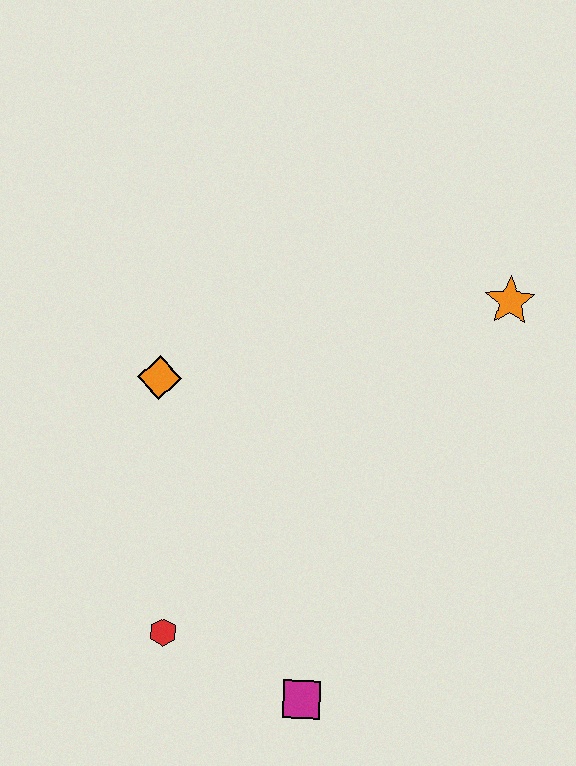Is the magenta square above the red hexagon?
No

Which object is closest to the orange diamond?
The red hexagon is closest to the orange diamond.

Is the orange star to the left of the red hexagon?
No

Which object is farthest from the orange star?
The red hexagon is farthest from the orange star.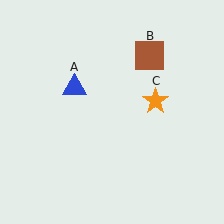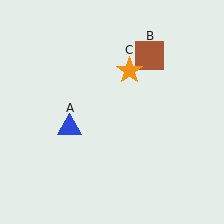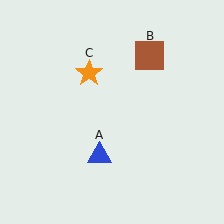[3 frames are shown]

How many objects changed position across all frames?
2 objects changed position: blue triangle (object A), orange star (object C).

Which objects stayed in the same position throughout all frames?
Brown square (object B) remained stationary.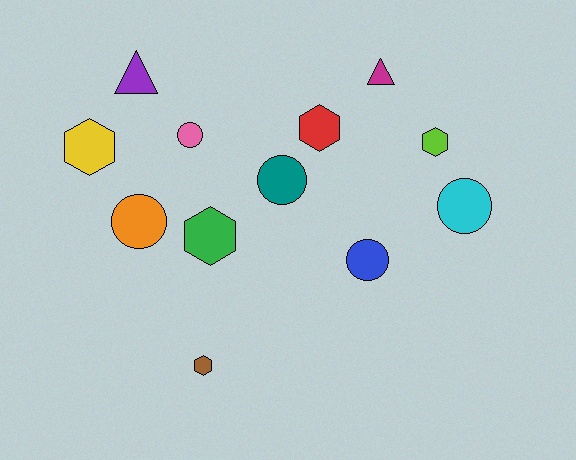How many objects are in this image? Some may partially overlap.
There are 12 objects.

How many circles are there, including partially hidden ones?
There are 5 circles.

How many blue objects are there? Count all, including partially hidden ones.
There is 1 blue object.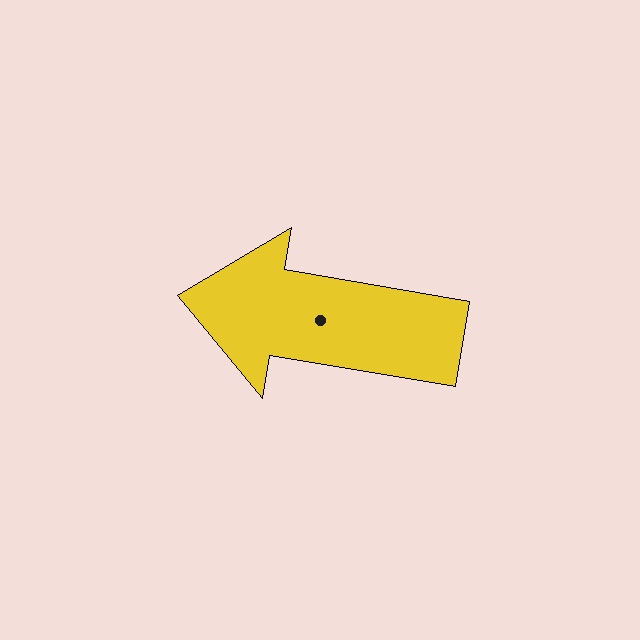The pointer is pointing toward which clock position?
Roughly 9 o'clock.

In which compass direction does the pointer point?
West.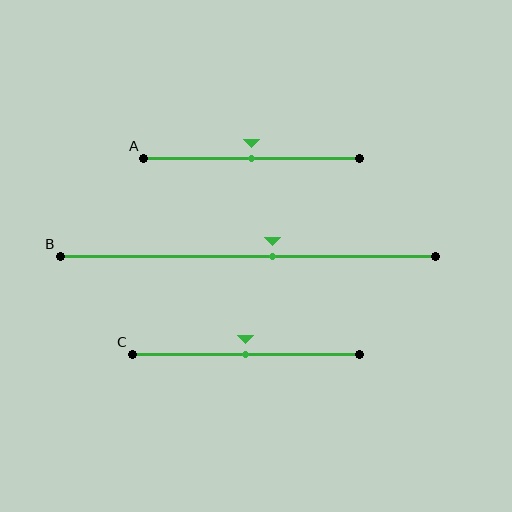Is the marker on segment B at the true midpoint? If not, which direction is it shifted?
No, the marker on segment B is shifted to the right by about 7% of the segment length.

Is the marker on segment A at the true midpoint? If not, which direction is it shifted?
Yes, the marker on segment A is at the true midpoint.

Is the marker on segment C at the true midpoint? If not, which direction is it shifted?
Yes, the marker on segment C is at the true midpoint.